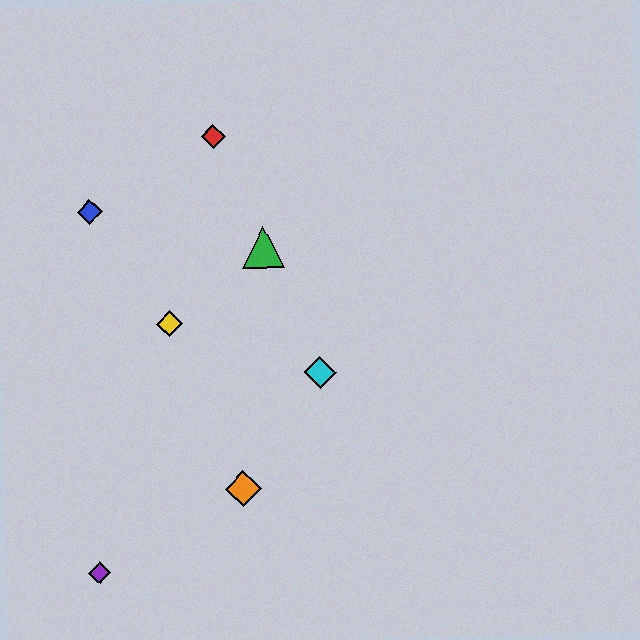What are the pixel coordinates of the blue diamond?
The blue diamond is at (90, 212).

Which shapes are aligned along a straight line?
The red diamond, the green triangle, the cyan diamond are aligned along a straight line.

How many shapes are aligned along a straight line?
3 shapes (the red diamond, the green triangle, the cyan diamond) are aligned along a straight line.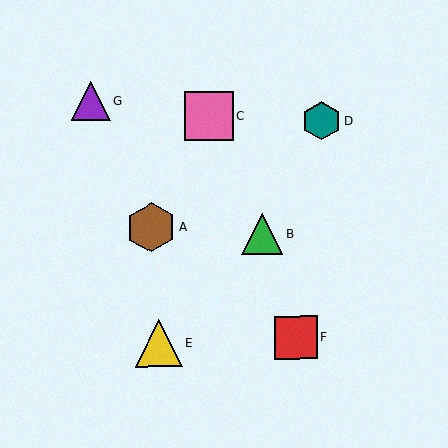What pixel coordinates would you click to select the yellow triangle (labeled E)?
Click at (159, 344) to select the yellow triangle E.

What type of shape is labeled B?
Shape B is a green triangle.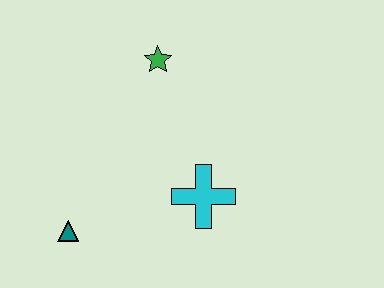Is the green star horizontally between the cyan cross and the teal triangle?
Yes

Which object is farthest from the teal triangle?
The green star is farthest from the teal triangle.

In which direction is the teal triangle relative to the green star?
The teal triangle is below the green star.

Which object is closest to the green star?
The cyan cross is closest to the green star.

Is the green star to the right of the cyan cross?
No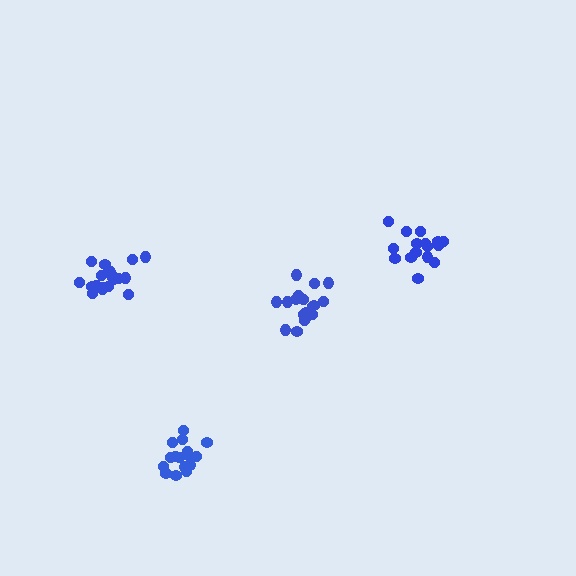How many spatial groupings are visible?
There are 4 spatial groupings.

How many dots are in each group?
Group 1: 19 dots, Group 2: 16 dots, Group 3: 19 dots, Group 4: 16 dots (70 total).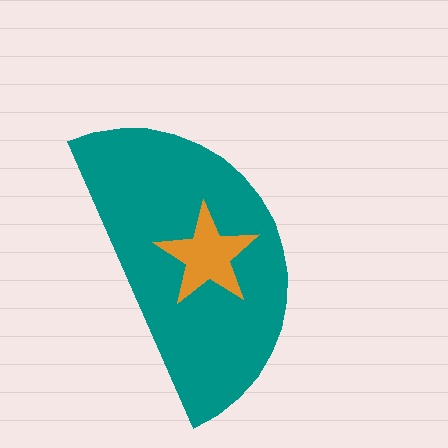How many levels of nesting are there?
2.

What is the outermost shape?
The teal semicircle.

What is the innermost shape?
The orange star.